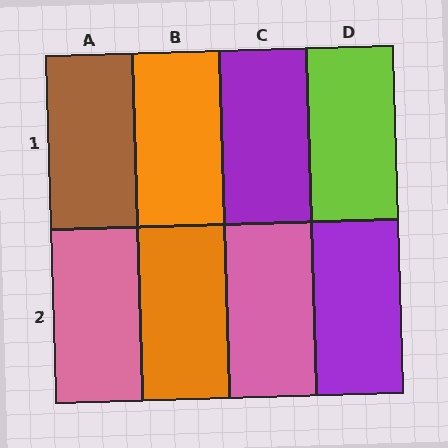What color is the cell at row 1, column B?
Orange.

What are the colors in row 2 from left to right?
Pink, orange, pink, purple.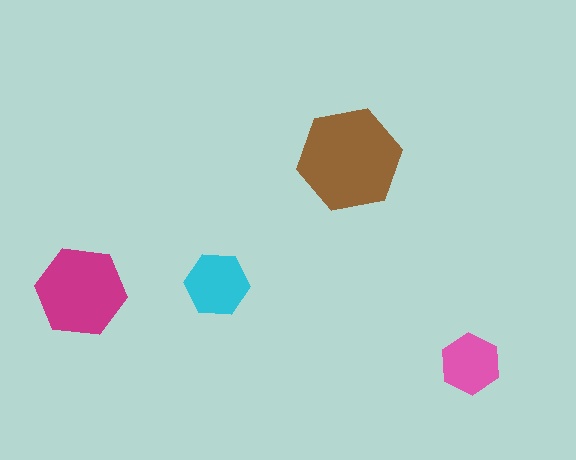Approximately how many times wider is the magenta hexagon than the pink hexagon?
About 1.5 times wider.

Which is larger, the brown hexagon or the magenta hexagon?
The brown one.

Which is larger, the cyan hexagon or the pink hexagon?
The cyan one.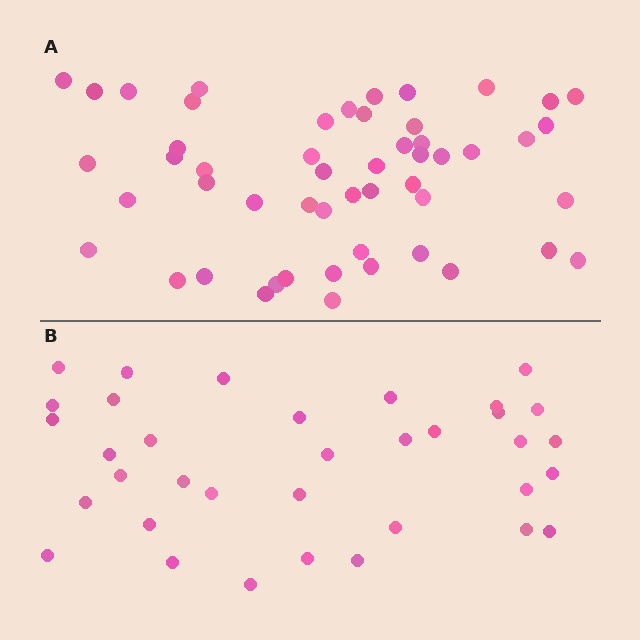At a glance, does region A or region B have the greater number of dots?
Region A (the top region) has more dots.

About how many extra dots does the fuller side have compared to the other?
Region A has approximately 15 more dots than region B.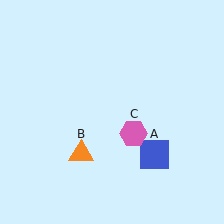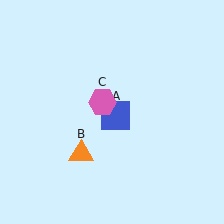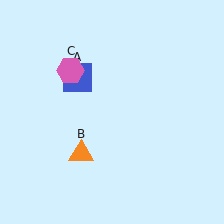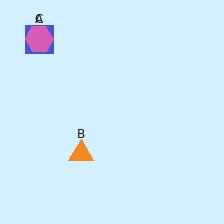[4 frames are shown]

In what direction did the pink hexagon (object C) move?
The pink hexagon (object C) moved up and to the left.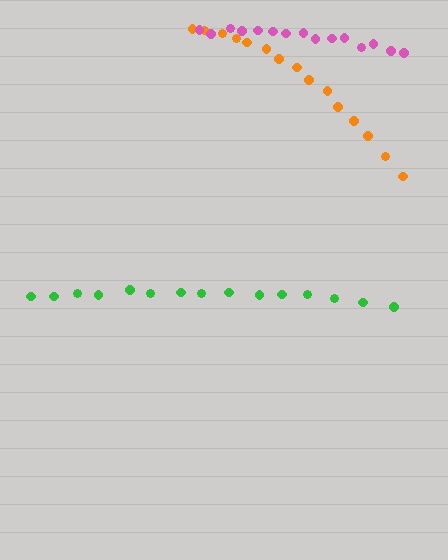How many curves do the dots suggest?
There are 3 distinct paths.